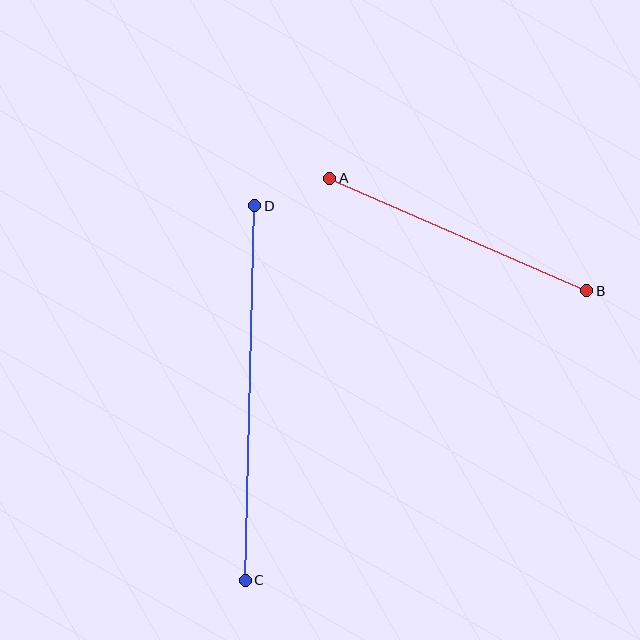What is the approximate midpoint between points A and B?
The midpoint is at approximately (458, 235) pixels.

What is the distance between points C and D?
The distance is approximately 375 pixels.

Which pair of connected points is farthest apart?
Points C and D are farthest apart.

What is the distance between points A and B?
The distance is approximately 280 pixels.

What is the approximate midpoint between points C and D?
The midpoint is at approximately (250, 393) pixels.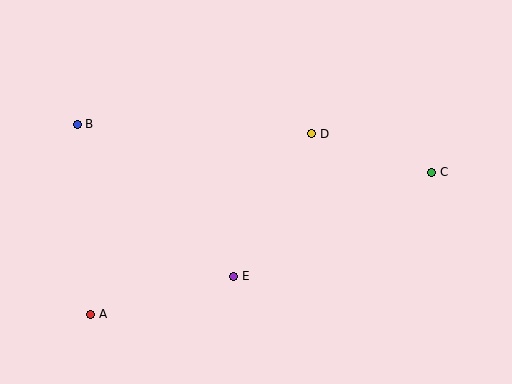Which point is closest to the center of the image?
Point D at (311, 134) is closest to the center.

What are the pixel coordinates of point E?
Point E is at (234, 276).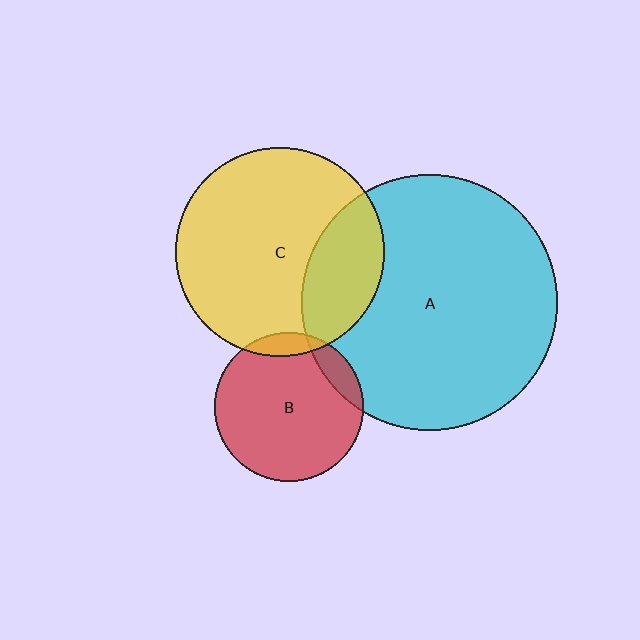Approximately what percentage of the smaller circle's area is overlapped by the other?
Approximately 10%.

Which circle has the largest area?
Circle A (cyan).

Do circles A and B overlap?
Yes.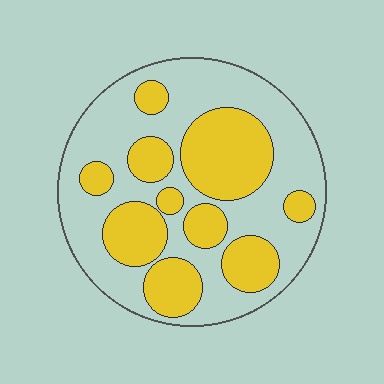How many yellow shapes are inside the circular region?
10.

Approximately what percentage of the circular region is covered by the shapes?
Approximately 40%.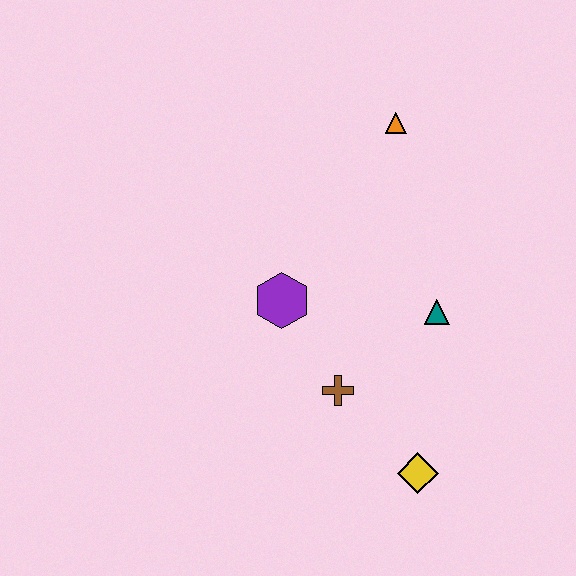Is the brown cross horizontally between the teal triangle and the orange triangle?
No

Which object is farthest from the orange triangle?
The yellow diamond is farthest from the orange triangle.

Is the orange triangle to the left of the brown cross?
No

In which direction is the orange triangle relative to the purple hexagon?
The orange triangle is above the purple hexagon.